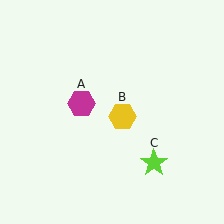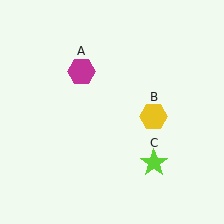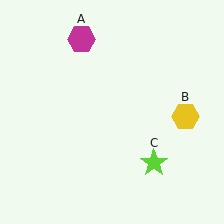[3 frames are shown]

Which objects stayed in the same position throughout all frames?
Lime star (object C) remained stationary.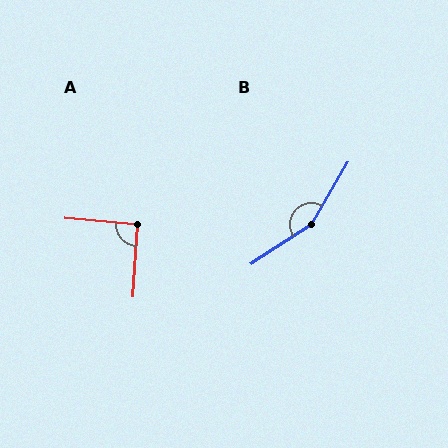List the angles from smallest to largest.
A (92°), B (154°).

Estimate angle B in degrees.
Approximately 154 degrees.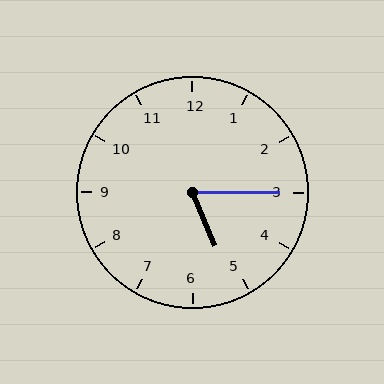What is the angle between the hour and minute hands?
Approximately 68 degrees.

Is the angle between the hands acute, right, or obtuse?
It is acute.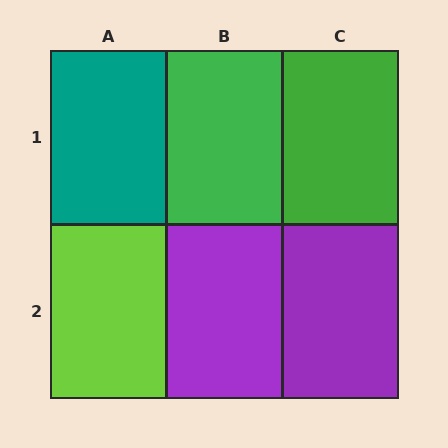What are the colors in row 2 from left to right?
Lime, purple, purple.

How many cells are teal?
1 cell is teal.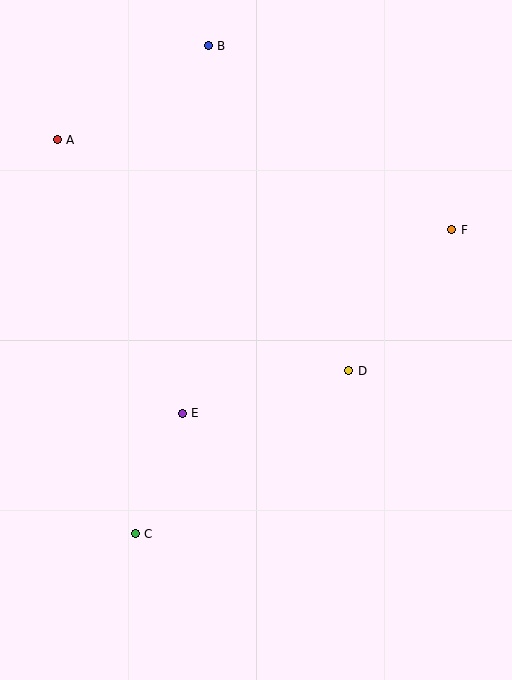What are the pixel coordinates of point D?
Point D is at (349, 371).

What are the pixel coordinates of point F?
Point F is at (452, 230).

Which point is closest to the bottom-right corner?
Point D is closest to the bottom-right corner.